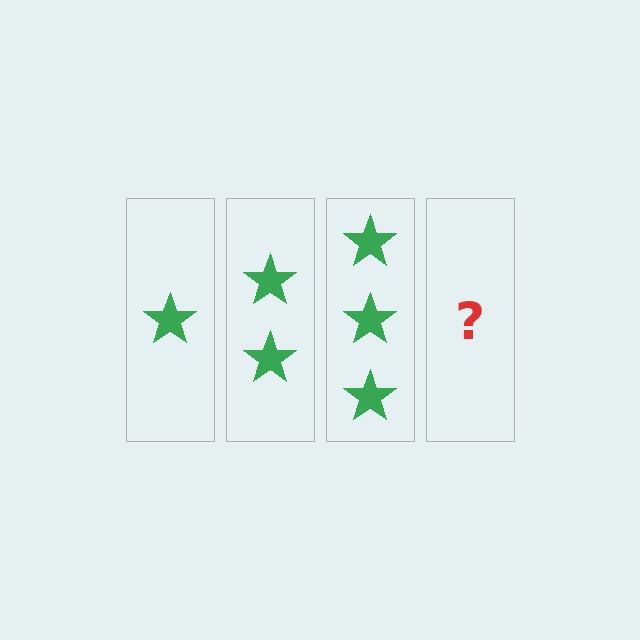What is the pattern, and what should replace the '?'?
The pattern is that each step adds one more star. The '?' should be 4 stars.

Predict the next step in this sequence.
The next step is 4 stars.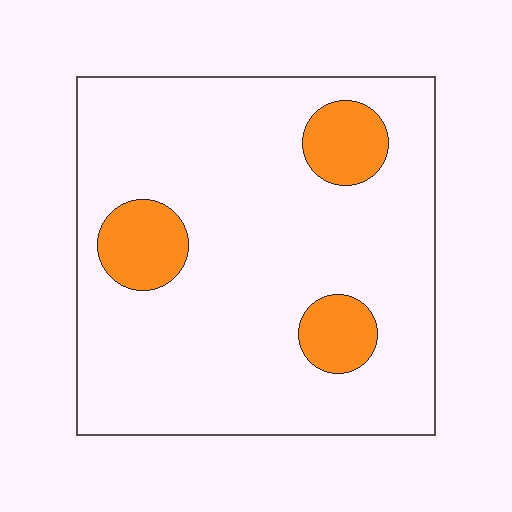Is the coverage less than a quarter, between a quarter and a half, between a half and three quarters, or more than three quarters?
Less than a quarter.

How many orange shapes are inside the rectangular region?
3.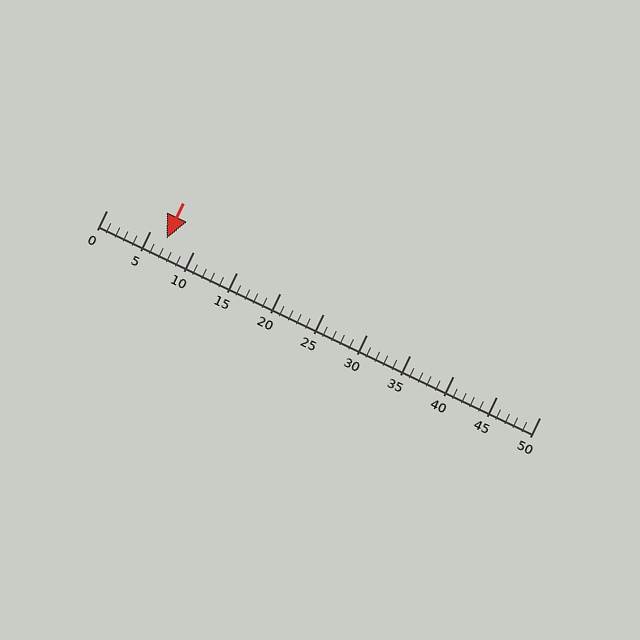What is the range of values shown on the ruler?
The ruler shows values from 0 to 50.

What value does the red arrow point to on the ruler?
The red arrow points to approximately 7.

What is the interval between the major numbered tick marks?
The major tick marks are spaced 5 units apart.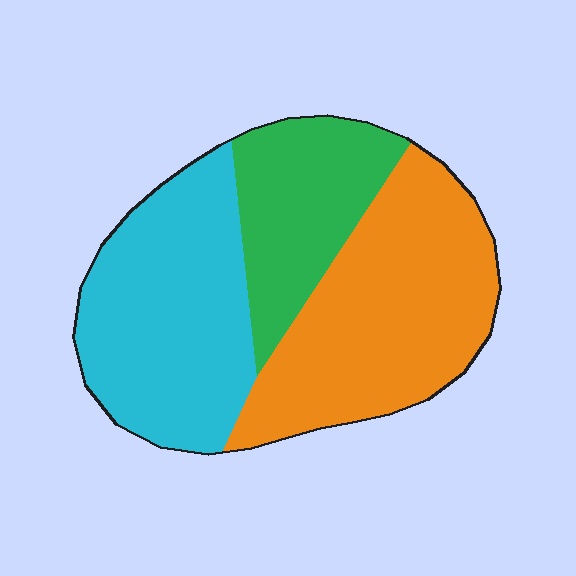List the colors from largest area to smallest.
From largest to smallest: orange, cyan, green.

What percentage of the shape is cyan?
Cyan covers 37% of the shape.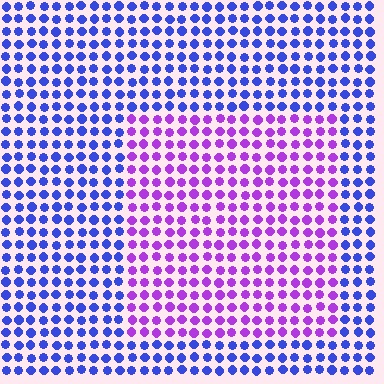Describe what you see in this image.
The image is filled with small blue elements in a uniform arrangement. A rectangle-shaped region is visible where the elements are tinted to a slightly different hue, forming a subtle color boundary.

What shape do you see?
I see a rectangle.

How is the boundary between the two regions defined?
The boundary is defined purely by a slight shift in hue (about 50 degrees). Spacing, size, and orientation are identical on both sides.